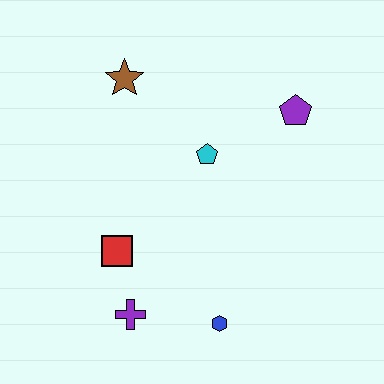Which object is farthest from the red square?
The purple pentagon is farthest from the red square.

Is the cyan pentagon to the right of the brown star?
Yes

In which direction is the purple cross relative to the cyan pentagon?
The purple cross is below the cyan pentagon.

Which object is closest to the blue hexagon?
The purple cross is closest to the blue hexagon.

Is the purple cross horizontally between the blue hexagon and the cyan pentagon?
No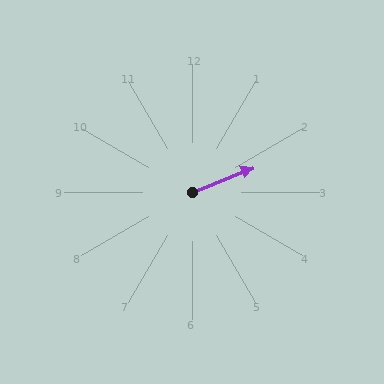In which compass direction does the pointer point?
East.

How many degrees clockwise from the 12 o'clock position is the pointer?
Approximately 68 degrees.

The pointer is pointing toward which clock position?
Roughly 2 o'clock.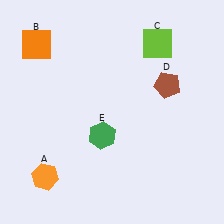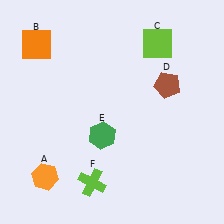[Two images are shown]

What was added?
A lime cross (F) was added in Image 2.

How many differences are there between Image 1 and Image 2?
There is 1 difference between the two images.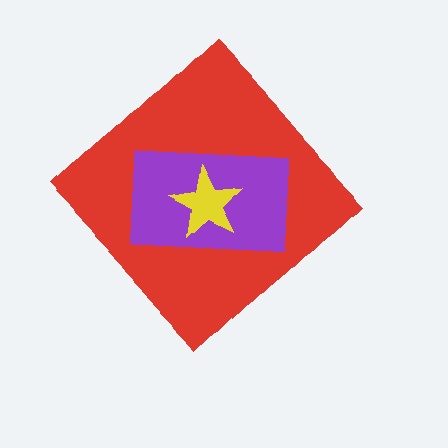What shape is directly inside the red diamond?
The purple rectangle.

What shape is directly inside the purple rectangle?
The yellow star.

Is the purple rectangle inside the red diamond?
Yes.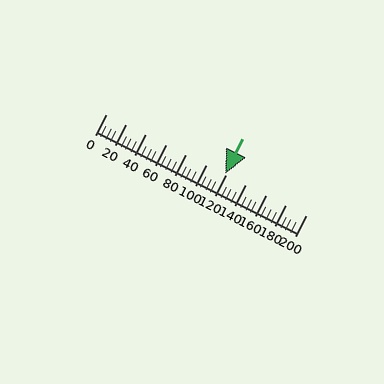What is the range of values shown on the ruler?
The ruler shows values from 0 to 200.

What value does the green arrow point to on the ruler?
The green arrow points to approximately 120.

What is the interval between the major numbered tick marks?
The major tick marks are spaced 20 units apart.